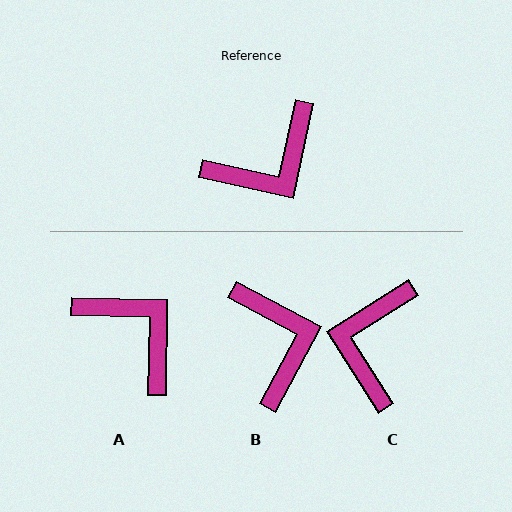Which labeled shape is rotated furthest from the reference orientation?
C, about 136 degrees away.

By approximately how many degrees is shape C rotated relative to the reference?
Approximately 136 degrees clockwise.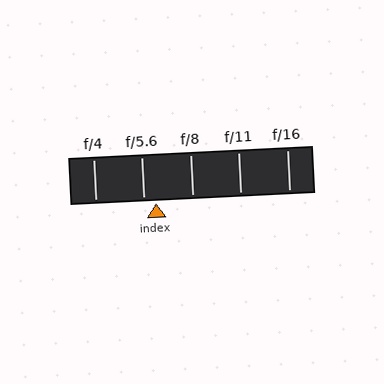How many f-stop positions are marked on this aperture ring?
There are 5 f-stop positions marked.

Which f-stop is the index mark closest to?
The index mark is closest to f/5.6.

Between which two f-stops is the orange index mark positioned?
The index mark is between f/5.6 and f/8.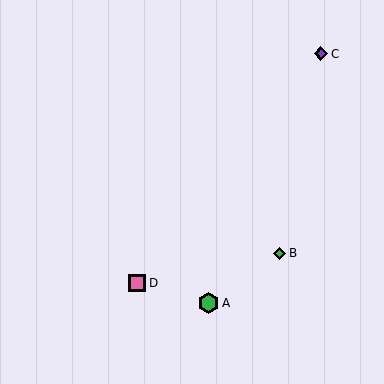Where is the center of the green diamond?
The center of the green diamond is at (279, 253).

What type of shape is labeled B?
Shape B is a green diamond.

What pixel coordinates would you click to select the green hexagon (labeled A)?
Click at (208, 303) to select the green hexagon A.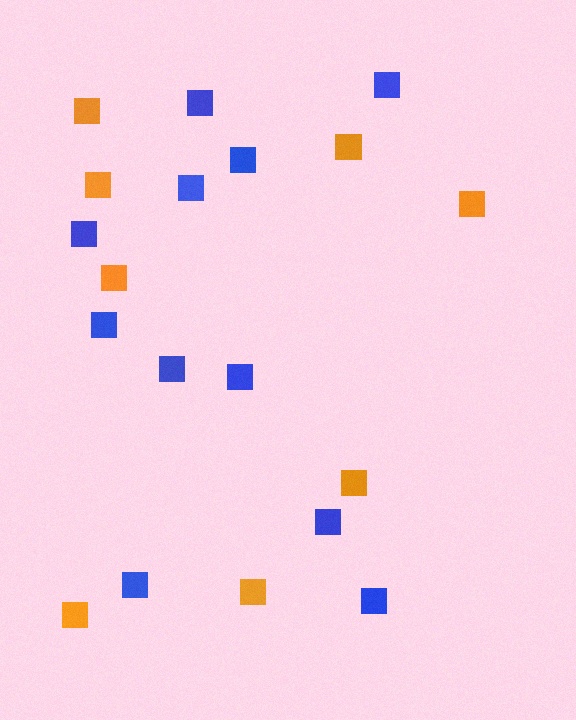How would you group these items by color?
There are 2 groups: one group of blue squares (11) and one group of orange squares (8).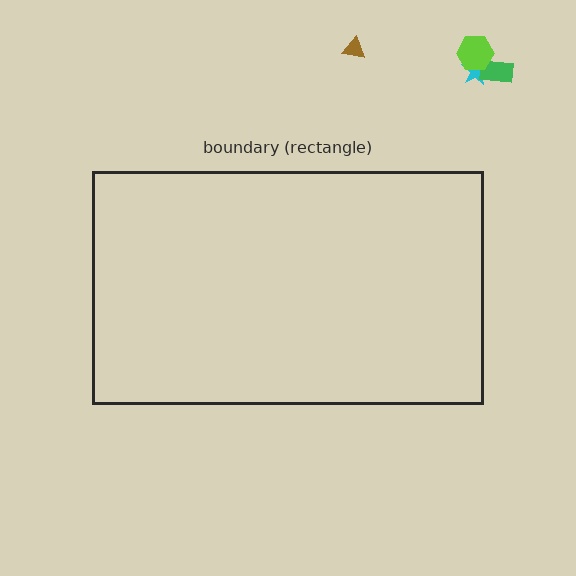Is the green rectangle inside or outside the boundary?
Outside.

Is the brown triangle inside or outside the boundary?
Outside.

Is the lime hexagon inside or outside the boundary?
Outside.